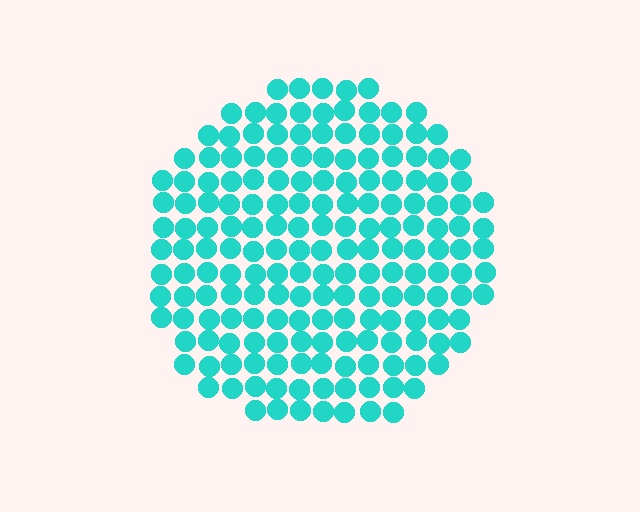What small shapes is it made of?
It is made of small circles.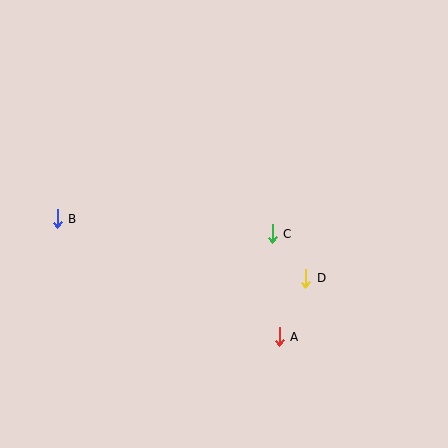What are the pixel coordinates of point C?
Point C is at (272, 234).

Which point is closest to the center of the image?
Point C at (272, 234) is closest to the center.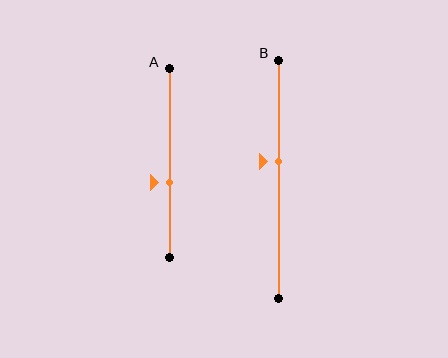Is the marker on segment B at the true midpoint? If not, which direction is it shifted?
No, the marker on segment B is shifted upward by about 7% of the segment length.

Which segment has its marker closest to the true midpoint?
Segment B has its marker closest to the true midpoint.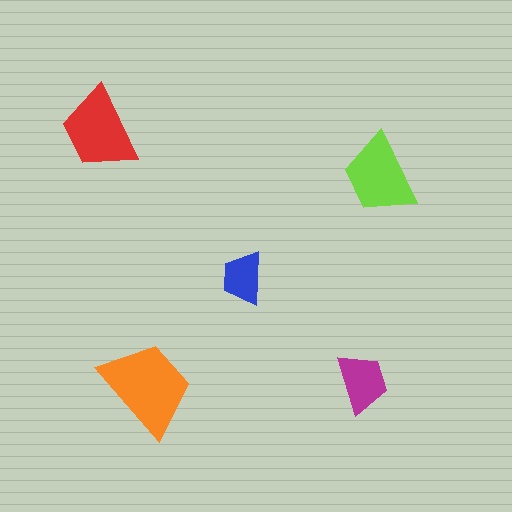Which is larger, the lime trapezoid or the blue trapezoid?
The lime one.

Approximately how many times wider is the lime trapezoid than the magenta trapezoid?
About 1.5 times wider.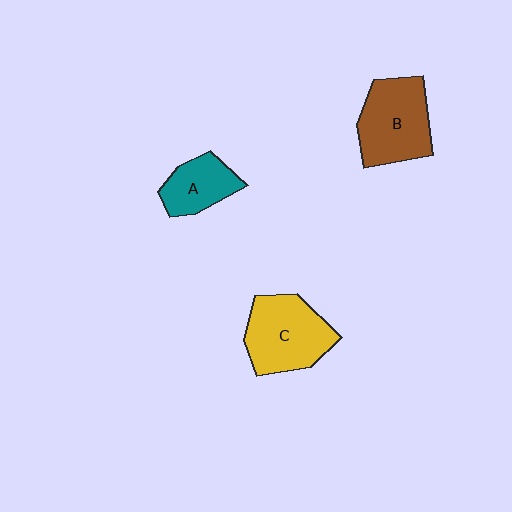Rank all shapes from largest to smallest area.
From largest to smallest: C (yellow), B (brown), A (teal).